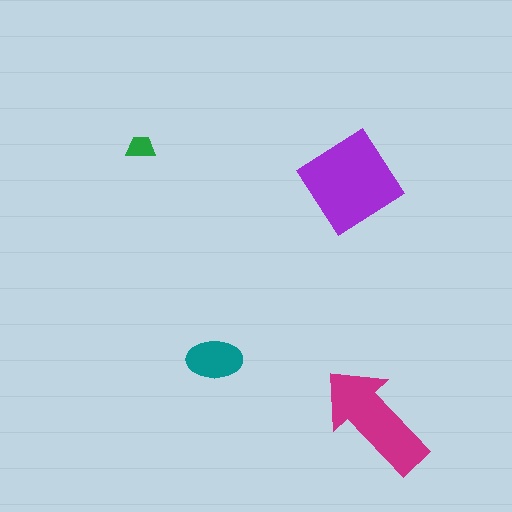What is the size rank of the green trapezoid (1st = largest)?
4th.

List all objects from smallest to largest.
The green trapezoid, the teal ellipse, the magenta arrow, the purple diamond.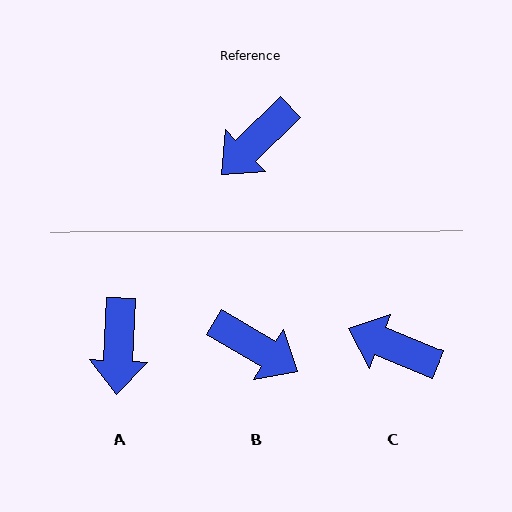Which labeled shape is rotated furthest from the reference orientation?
B, about 106 degrees away.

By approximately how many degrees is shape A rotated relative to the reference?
Approximately 44 degrees counter-clockwise.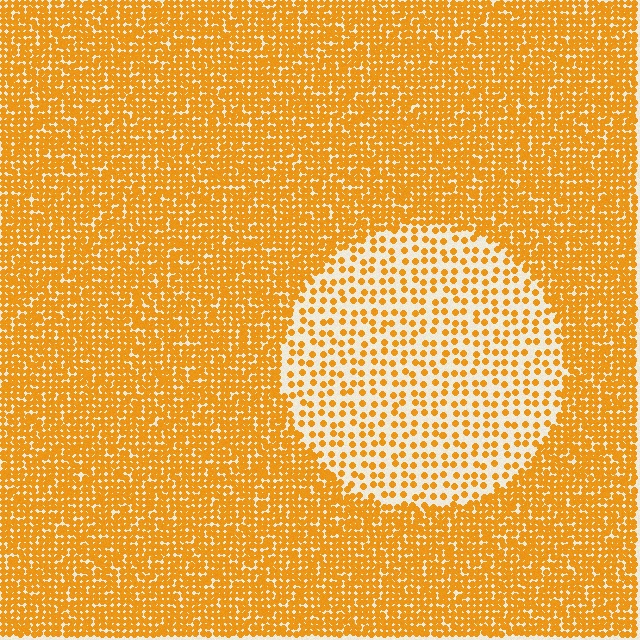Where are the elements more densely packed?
The elements are more densely packed outside the circle boundary.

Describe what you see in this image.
The image contains small orange elements arranged at two different densities. A circle-shaped region is visible where the elements are less densely packed than the surrounding area.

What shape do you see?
I see a circle.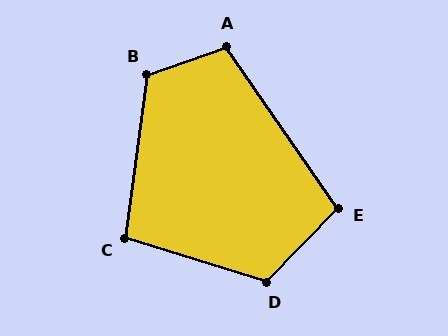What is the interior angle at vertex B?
Approximately 117 degrees (obtuse).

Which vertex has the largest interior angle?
D, at approximately 117 degrees.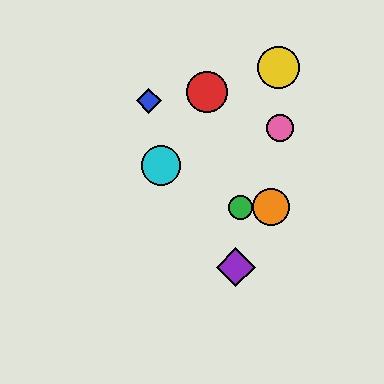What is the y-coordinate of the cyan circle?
The cyan circle is at y≈166.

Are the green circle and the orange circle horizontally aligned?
Yes, both are at y≈207.